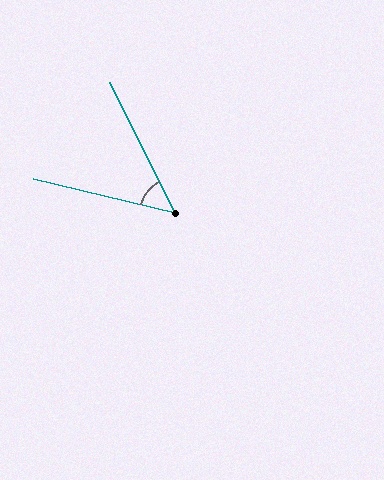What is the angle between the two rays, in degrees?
Approximately 50 degrees.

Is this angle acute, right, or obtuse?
It is acute.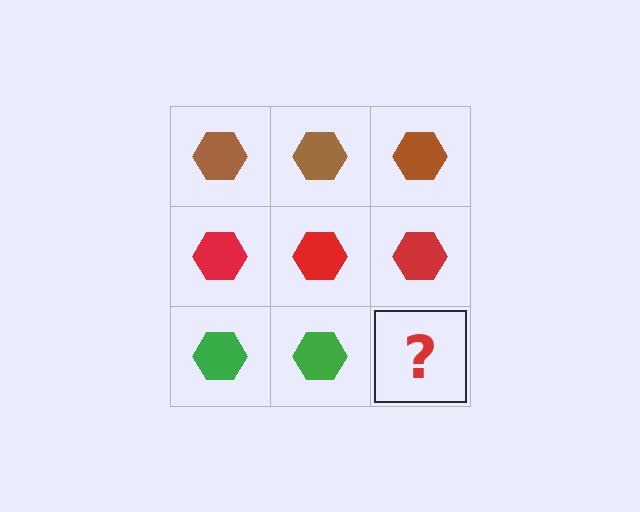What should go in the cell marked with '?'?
The missing cell should contain a green hexagon.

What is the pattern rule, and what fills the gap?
The rule is that each row has a consistent color. The gap should be filled with a green hexagon.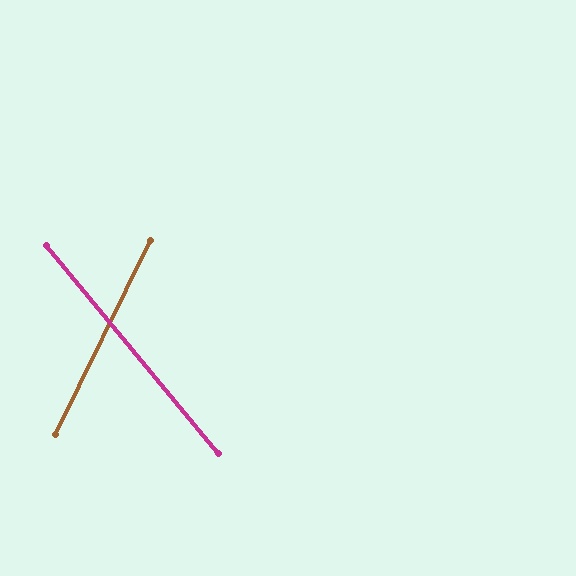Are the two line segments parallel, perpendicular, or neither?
Neither parallel nor perpendicular — they differ by about 66°.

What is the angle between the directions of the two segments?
Approximately 66 degrees.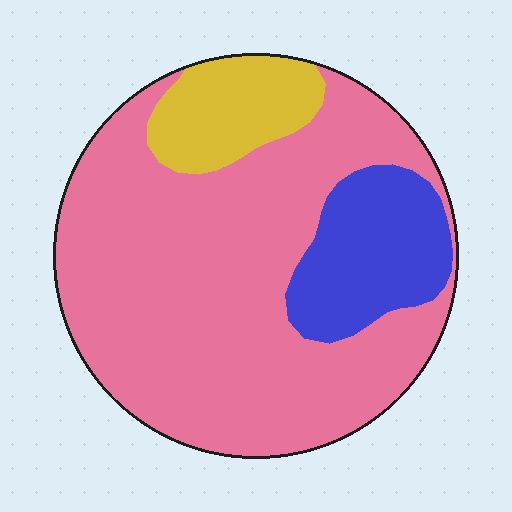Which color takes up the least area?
Yellow, at roughly 10%.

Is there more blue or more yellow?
Blue.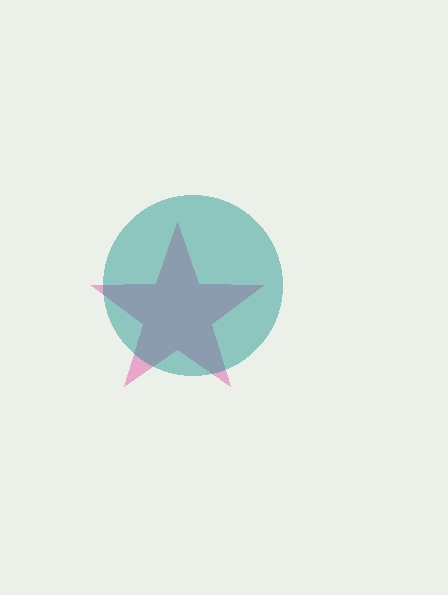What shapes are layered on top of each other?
The layered shapes are: a pink star, a teal circle.